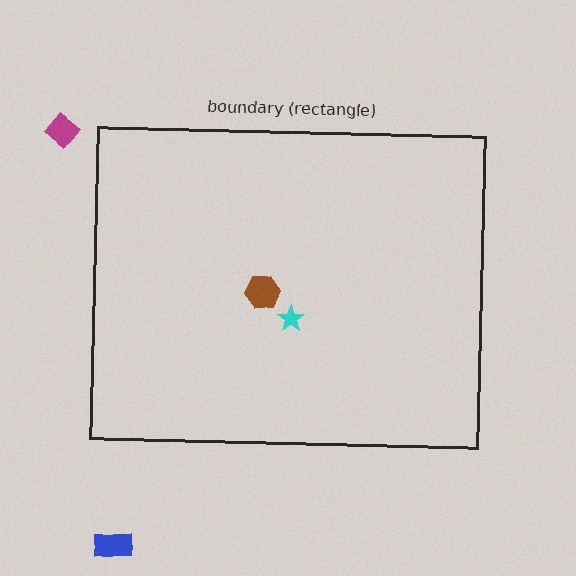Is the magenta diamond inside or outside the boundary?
Outside.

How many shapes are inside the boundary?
2 inside, 2 outside.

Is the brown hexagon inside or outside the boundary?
Inside.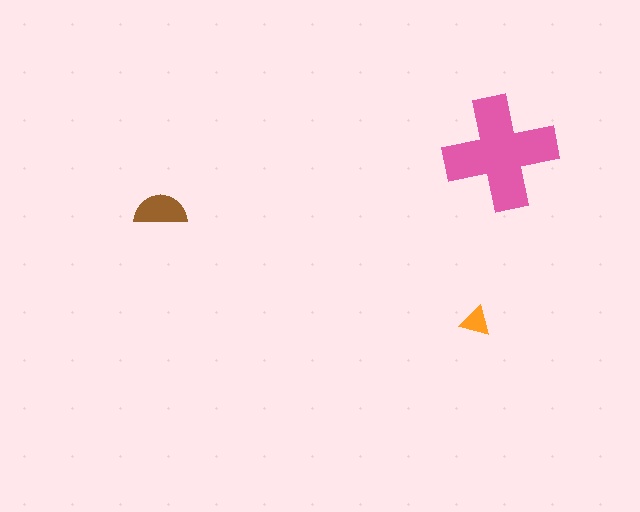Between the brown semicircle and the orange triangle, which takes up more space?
The brown semicircle.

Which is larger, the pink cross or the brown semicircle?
The pink cross.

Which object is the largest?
The pink cross.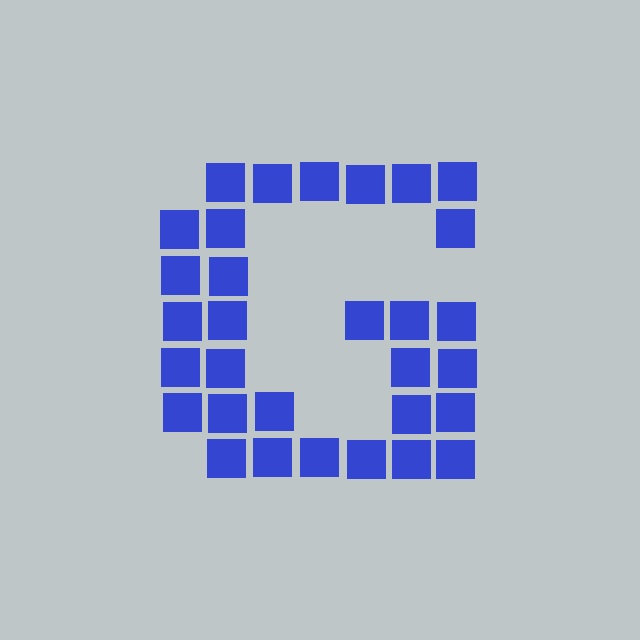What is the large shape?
The large shape is the letter G.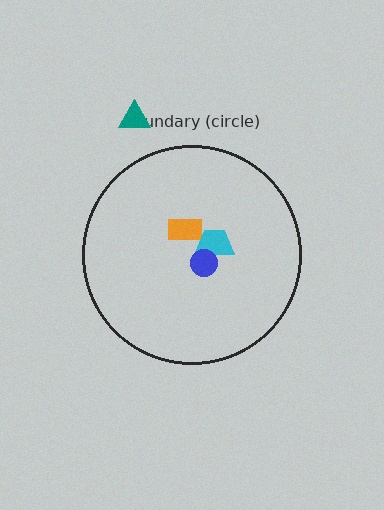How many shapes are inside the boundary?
3 inside, 1 outside.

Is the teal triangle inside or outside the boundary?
Outside.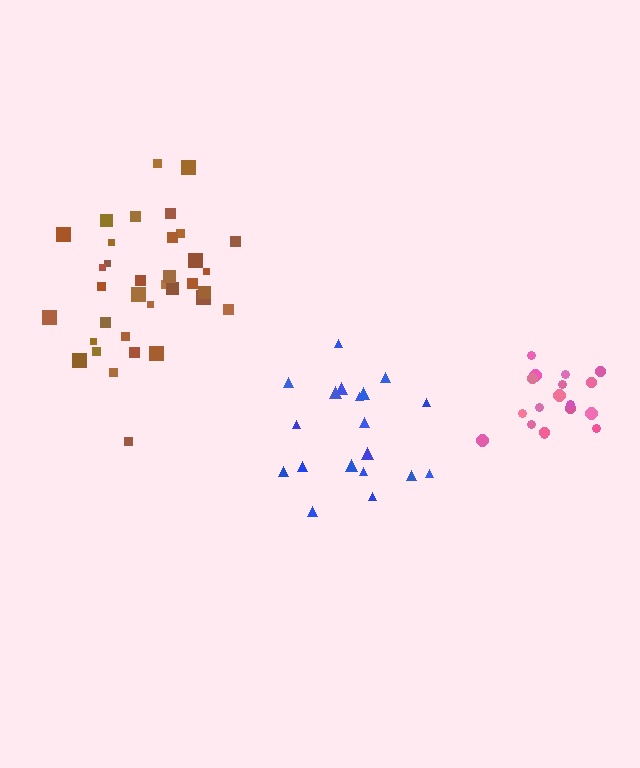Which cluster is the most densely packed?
Pink.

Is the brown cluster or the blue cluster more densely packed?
Brown.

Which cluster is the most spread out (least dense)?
Blue.